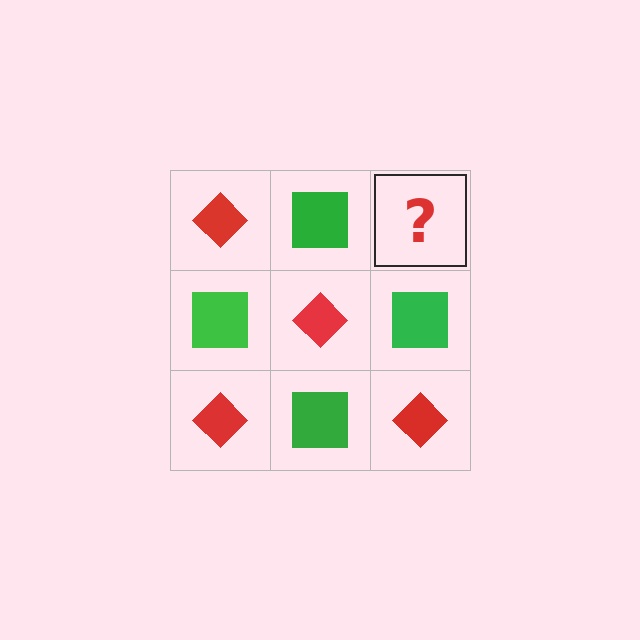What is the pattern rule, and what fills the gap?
The rule is that it alternates red diamond and green square in a checkerboard pattern. The gap should be filled with a red diamond.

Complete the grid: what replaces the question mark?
The question mark should be replaced with a red diamond.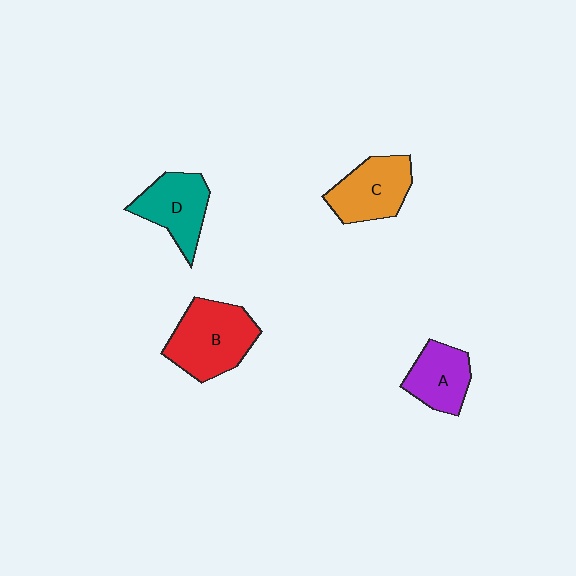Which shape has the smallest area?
Shape A (purple).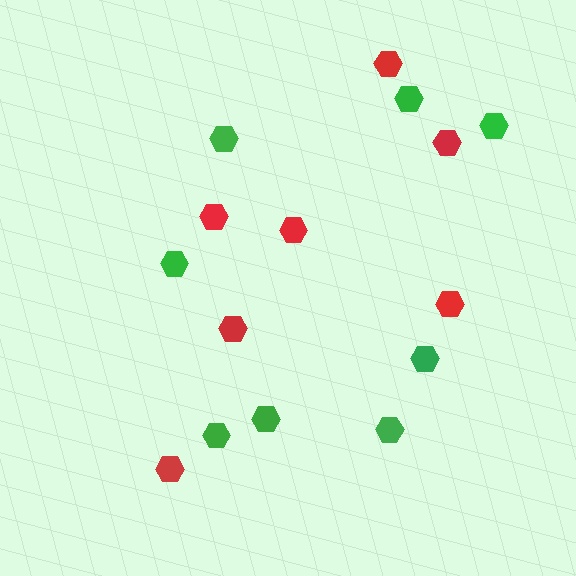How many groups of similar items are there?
There are 2 groups: one group of green hexagons (8) and one group of red hexagons (7).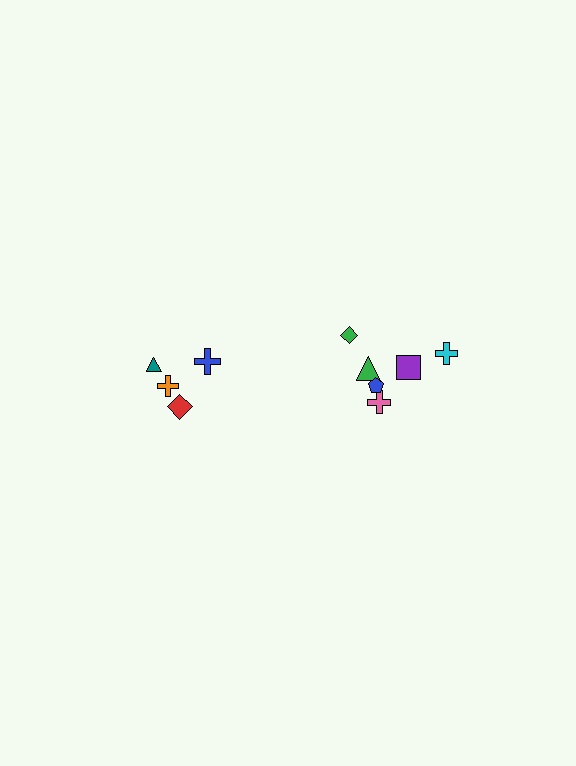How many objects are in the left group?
There are 4 objects.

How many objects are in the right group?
There are 6 objects.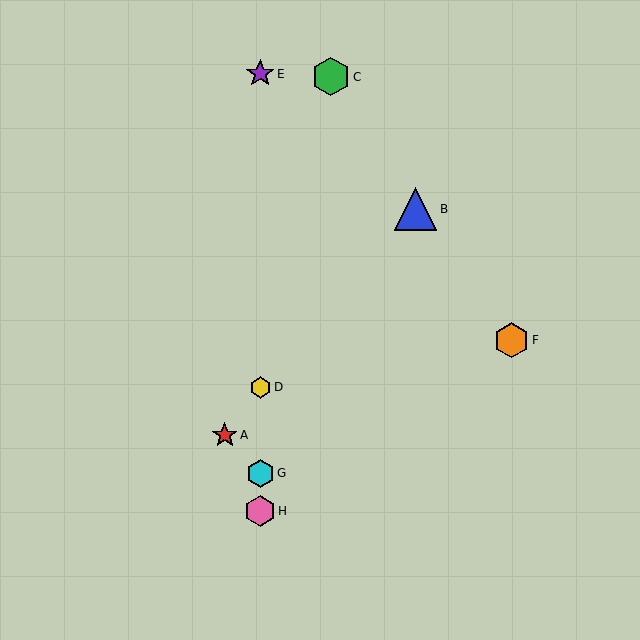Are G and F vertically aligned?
No, G is at x≈260 and F is at x≈512.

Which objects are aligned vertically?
Objects D, E, G, H are aligned vertically.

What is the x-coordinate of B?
Object B is at x≈416.